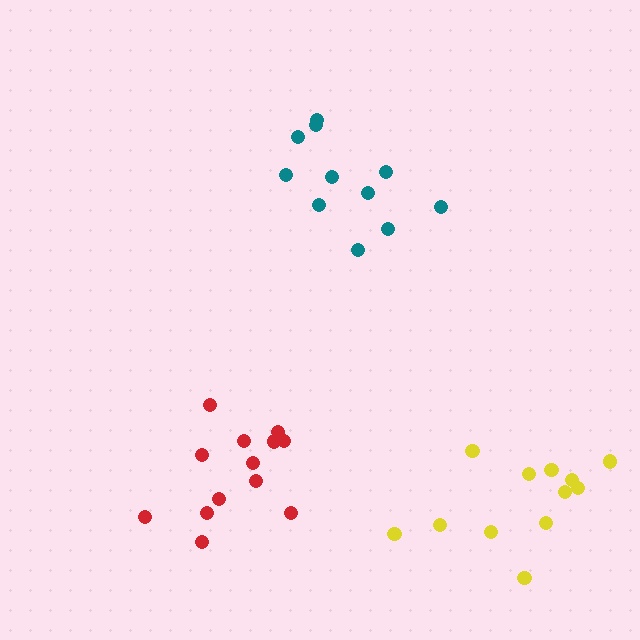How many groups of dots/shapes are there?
There are 3 groups.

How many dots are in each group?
Group 1: 13 dots, Group 2: 12 dots, Group 3: 11 dots (36 total).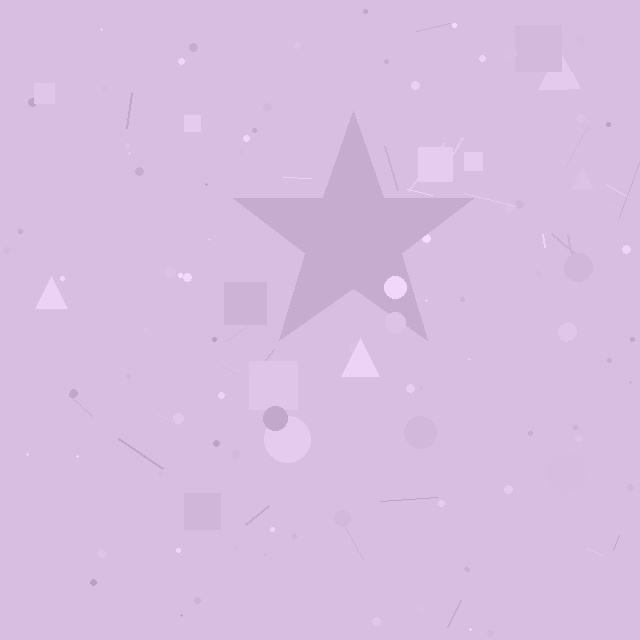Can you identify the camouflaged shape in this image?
The camouflaged shape is a star.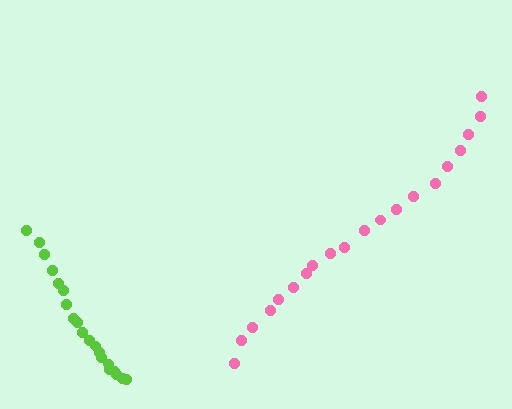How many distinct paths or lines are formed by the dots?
There are 2 distinct paths.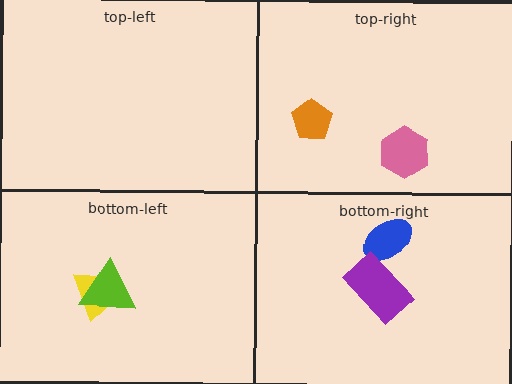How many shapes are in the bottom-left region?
2.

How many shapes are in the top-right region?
2.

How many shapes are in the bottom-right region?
2.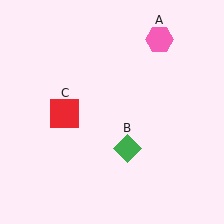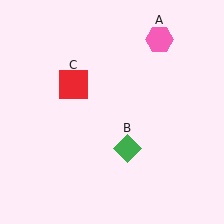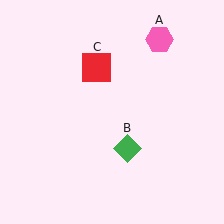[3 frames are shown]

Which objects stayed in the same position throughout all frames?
Pink hexagon (object A) and green diamond (object B) remained stationary.